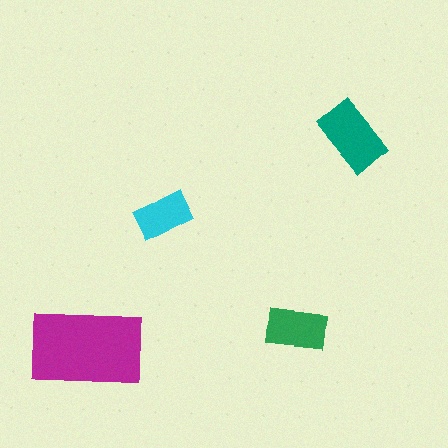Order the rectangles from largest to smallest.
the magenta one, the teal one, the green one, the cyan one.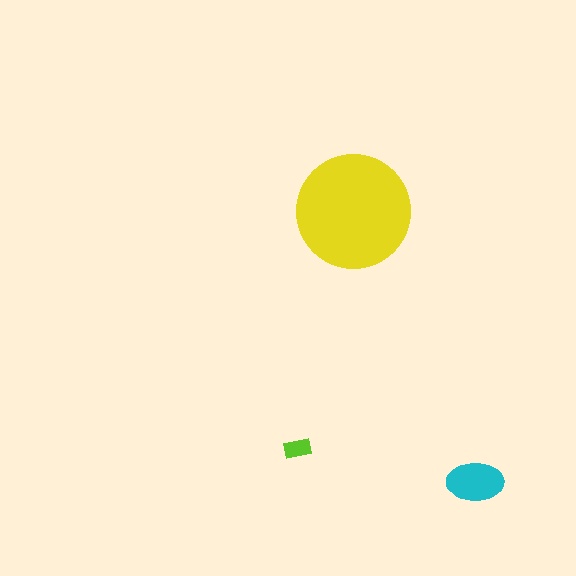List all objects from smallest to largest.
The lime rectangle, the cyan ellipse, the yellow circle.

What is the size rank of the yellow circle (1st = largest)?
1st.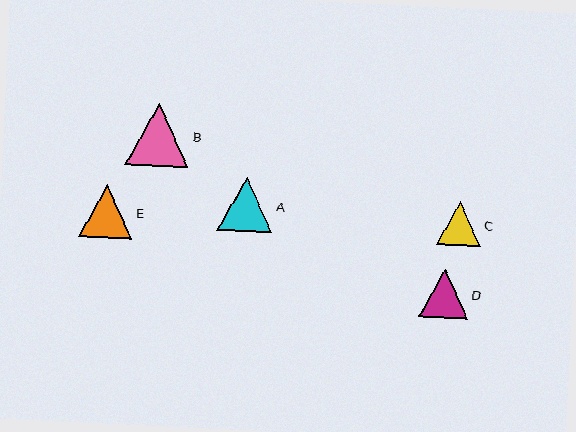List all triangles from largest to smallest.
From largest to smallest: B, A, E, D, C.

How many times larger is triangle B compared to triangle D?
Triangle B is approximately 1.3 times the size of triangle D.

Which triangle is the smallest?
Triangle C is the smallest with a size of approximately 44 pixels.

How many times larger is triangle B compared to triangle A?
Triangle B is approximately 1.2 times the size of triangle A.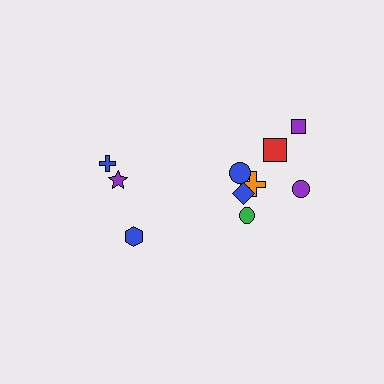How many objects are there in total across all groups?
There are 10 objects.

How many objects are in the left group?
There are 3 objects.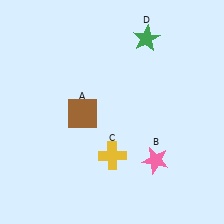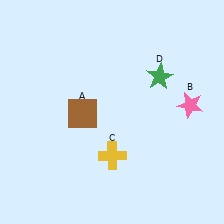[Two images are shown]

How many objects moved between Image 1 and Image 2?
2 objects moved between the two images.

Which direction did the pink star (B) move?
The pink star (B) moved up.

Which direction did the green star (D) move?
The green star (D) moved down.